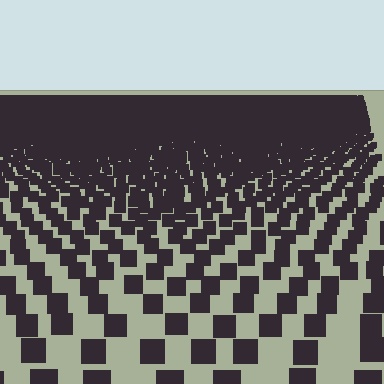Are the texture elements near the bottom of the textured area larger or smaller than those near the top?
Larger. Near the bottom, elements are closer to the viewer and appear at a bigger on-screen size.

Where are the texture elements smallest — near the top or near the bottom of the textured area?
Near the top.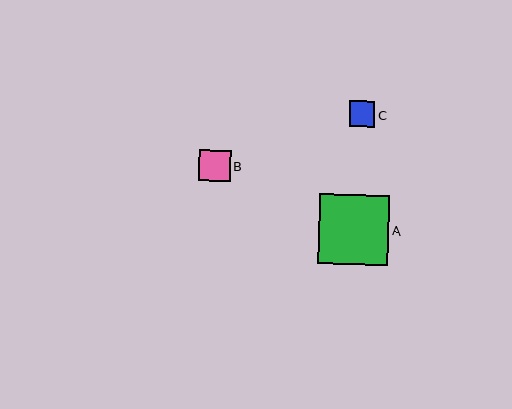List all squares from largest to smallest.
From largest to smallest: A, B, C.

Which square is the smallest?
Square C is the smallest with a size of approximately 26 pixels.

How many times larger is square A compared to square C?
Square A is approximately 2.7 times the size of square C.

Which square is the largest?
Square A is the largest with a size of approximately 70 pixels.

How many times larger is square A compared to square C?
Square A is approximately 2.7 times the size of square C.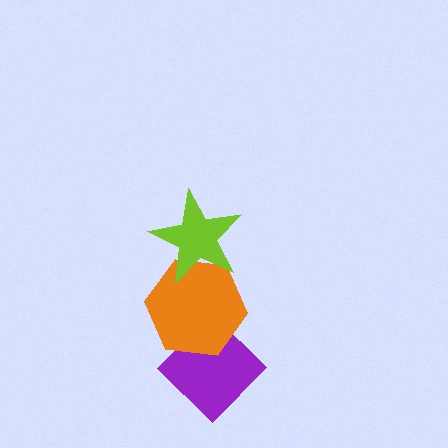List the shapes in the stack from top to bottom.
From top to bottom: the lime star, the orange hexagon, the purple diamond.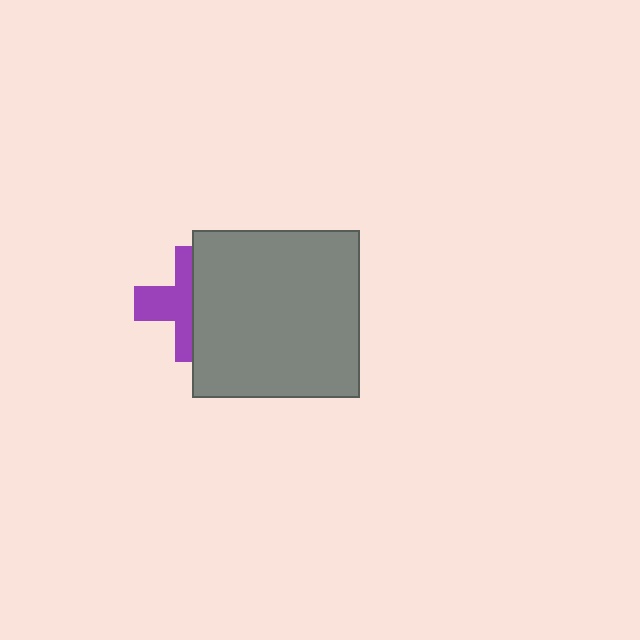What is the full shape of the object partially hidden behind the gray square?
The partially hidden object is a purple cross.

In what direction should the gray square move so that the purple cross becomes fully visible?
The gray square should move right. That is the shortest direction to clear the overlap and leave the purple cross fully visible.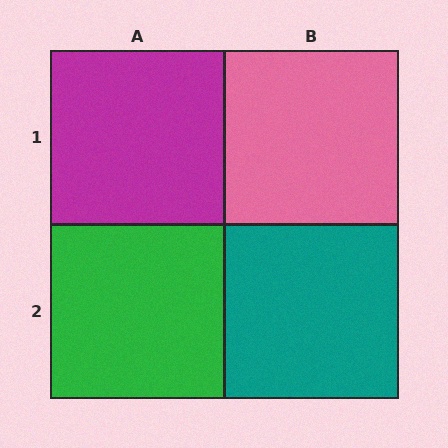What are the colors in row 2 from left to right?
Green, teal.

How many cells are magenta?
1 cell is magenta.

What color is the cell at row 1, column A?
Magenta.